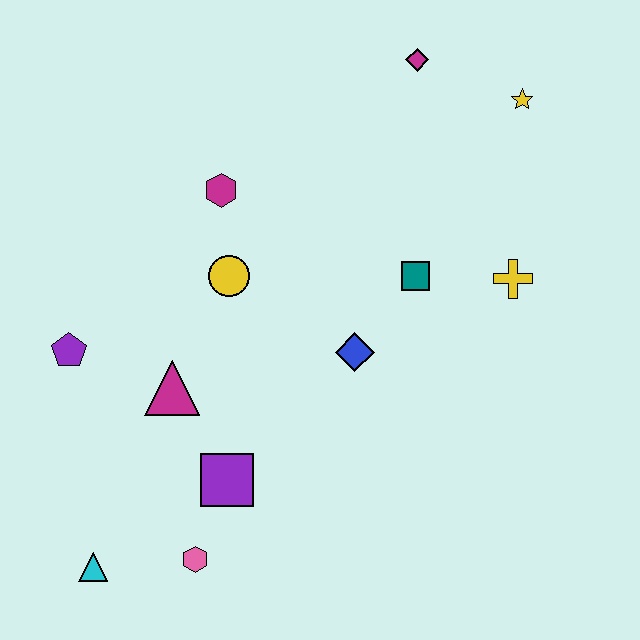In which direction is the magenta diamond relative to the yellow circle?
The magenta diamond is above the yellow circle.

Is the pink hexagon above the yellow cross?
No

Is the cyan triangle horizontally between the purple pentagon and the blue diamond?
Yes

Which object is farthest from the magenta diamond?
The cyan triangle is farthest from the magenta diamond.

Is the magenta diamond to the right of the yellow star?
No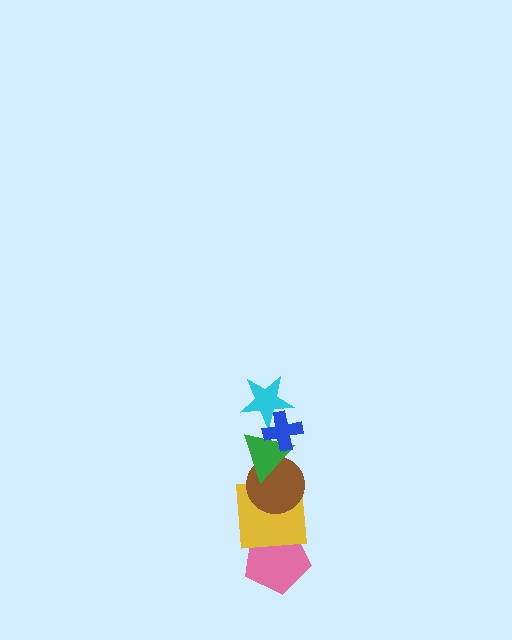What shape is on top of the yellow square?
The brown circle is on top of the yellow square.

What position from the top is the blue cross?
The blue cross is 1st from the top.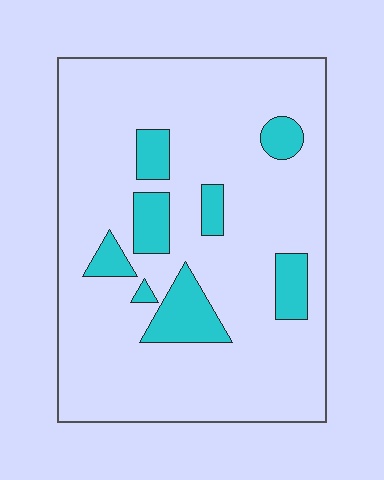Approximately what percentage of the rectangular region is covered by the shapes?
Approximately 15%.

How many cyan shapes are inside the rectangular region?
8.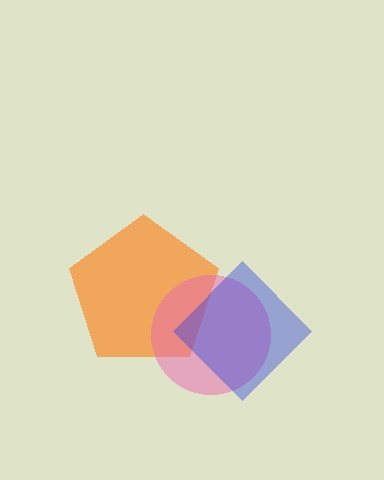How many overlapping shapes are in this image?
There are 3 overlapping shapes in the image.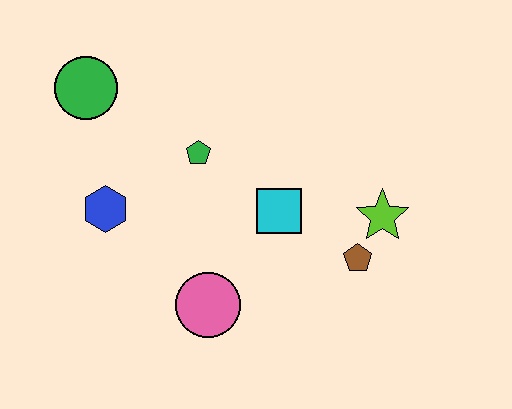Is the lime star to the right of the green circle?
Yes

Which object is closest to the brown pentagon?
The lime star is closest to the brown pentagon.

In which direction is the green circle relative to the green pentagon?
The green circle is to the left of the green pentagon.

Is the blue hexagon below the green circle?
Yes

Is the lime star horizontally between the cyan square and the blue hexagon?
No